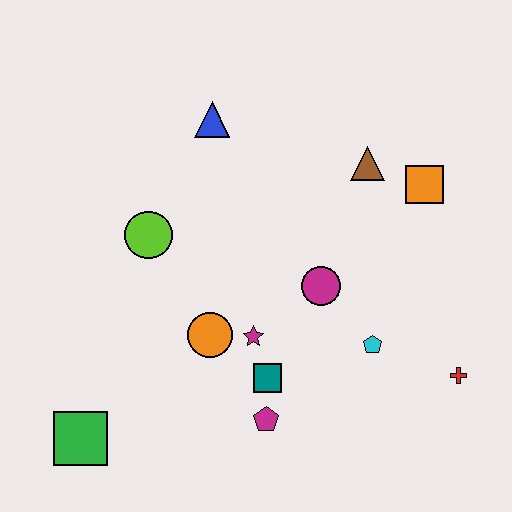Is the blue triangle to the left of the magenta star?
Yes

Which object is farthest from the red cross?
The green square is farthest from the red cross.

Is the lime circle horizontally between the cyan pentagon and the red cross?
No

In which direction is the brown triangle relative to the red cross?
The brown triangle is above the red cross.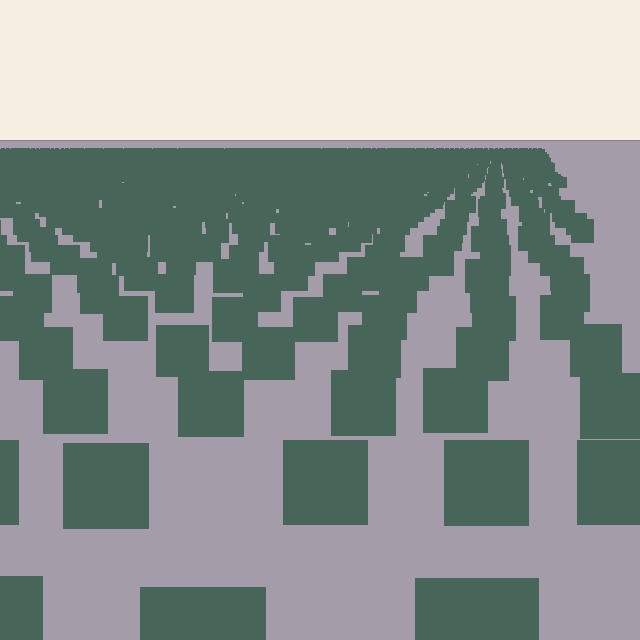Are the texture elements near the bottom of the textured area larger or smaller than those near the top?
Larger. Near the bottom, elements are closer to the viewer and appear at a bigger on-screen size.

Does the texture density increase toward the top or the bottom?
Density increases toward the top.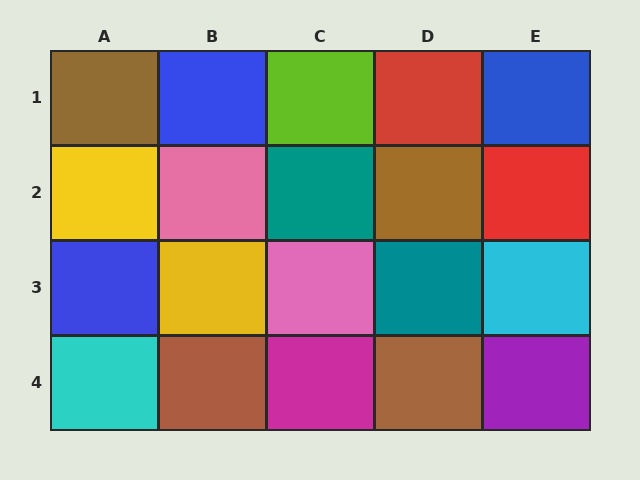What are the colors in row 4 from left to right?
Cyan, brown, magenta, brown, purple.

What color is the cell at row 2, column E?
Red.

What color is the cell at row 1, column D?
Red.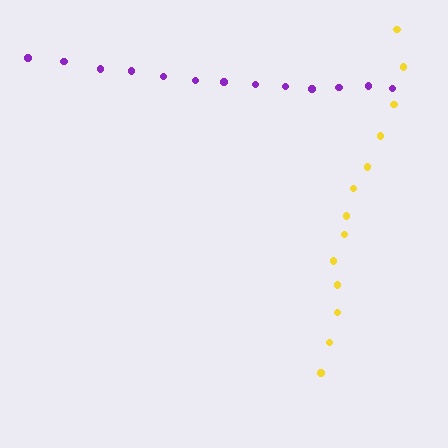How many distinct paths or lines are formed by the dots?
There are 2 distinct paths.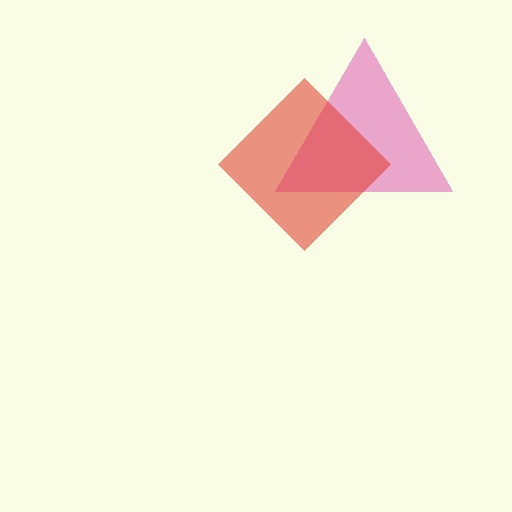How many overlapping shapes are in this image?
There are 2 overlapping shapes in the image.